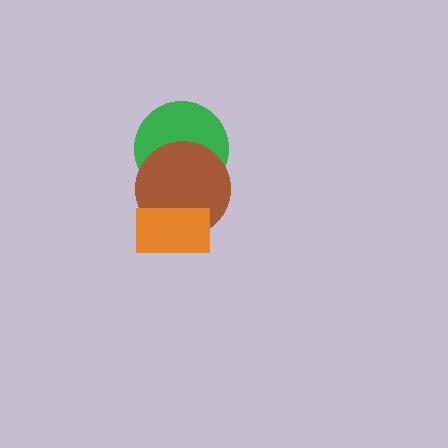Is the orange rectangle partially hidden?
No, no other shape covers it.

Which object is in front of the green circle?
The brown circle is in front of the green circle.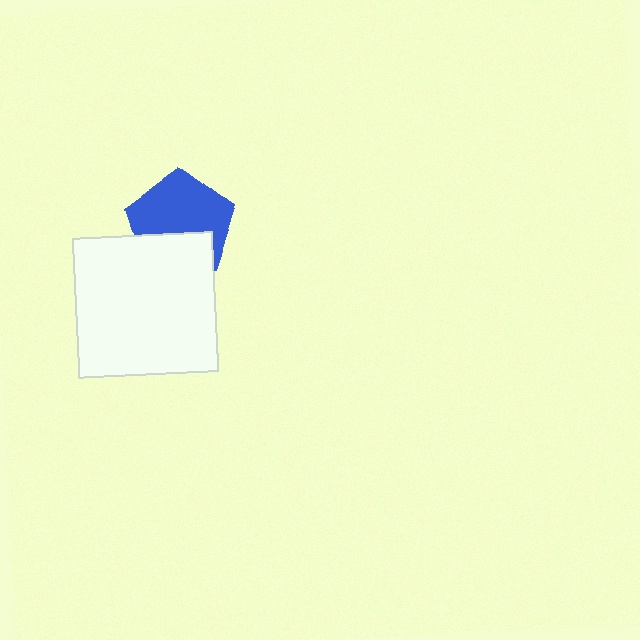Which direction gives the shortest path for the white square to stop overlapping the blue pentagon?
Moving down gives the shortest separation.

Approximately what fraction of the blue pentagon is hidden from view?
Roughly 36% of the blue pentagon is hidden behind the white square.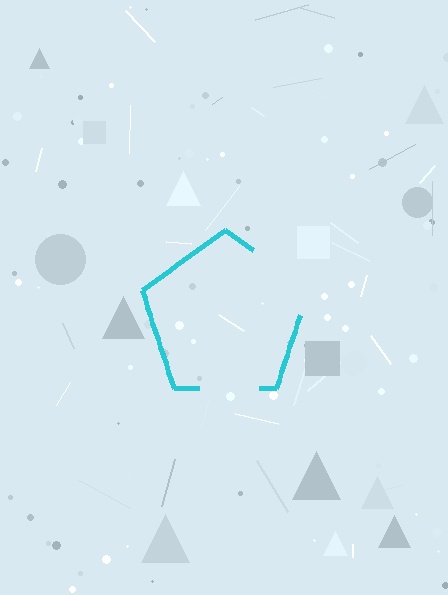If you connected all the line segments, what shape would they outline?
They would outline a pentagon.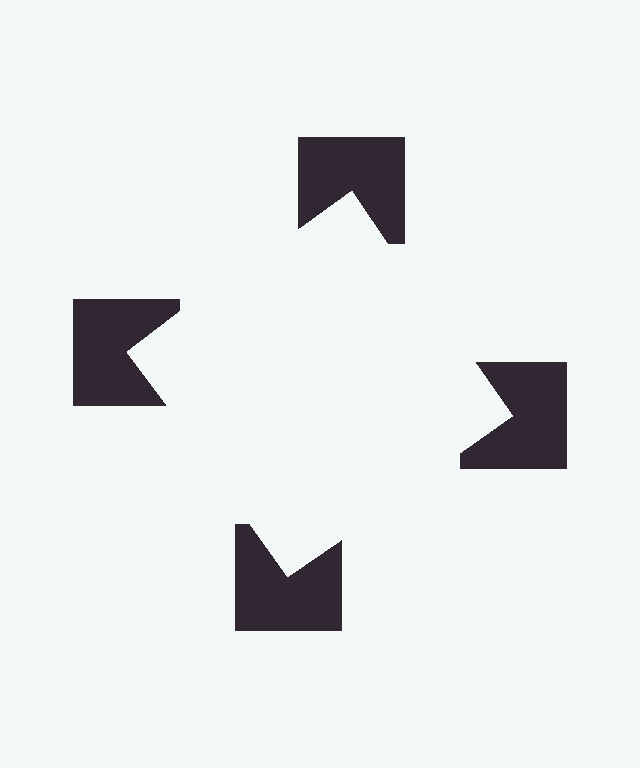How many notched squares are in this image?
There are 4 — one at each vertex of the illusory square.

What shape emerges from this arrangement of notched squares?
An illusory square — its edges are inferred from the aligned wedge cuts in the notched squares, not physically drawn.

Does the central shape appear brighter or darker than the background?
It typically appears slightly brighter than the background, even though no actual brightness change is drawn.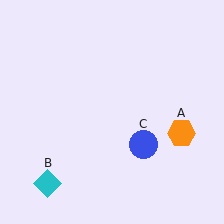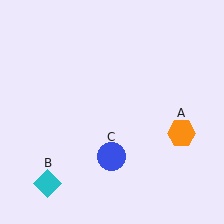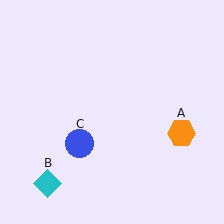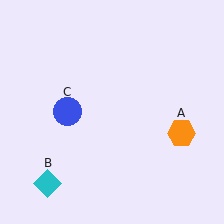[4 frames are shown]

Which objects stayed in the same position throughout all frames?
Orange hexagon (object A) and cyan diamond (object B) remained stationary.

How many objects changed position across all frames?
1 object changed position: blue circle (object C).